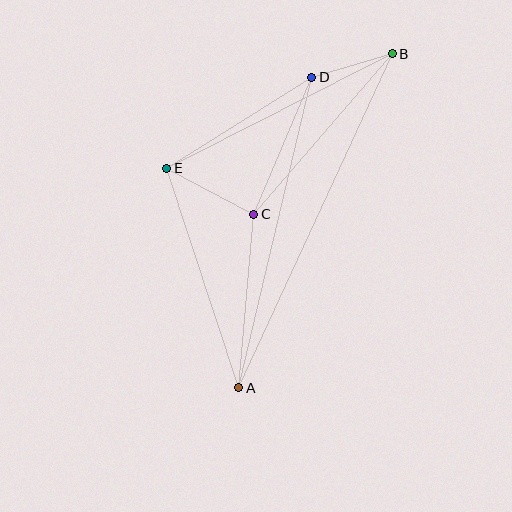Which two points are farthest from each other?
Points A and B are farthest from each other.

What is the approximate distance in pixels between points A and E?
The distance between A and E is approximately 231 pixels.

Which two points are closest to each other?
Points B and D are closest to each other.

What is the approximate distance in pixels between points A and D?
The distance between A and D is approximately 319 pixels.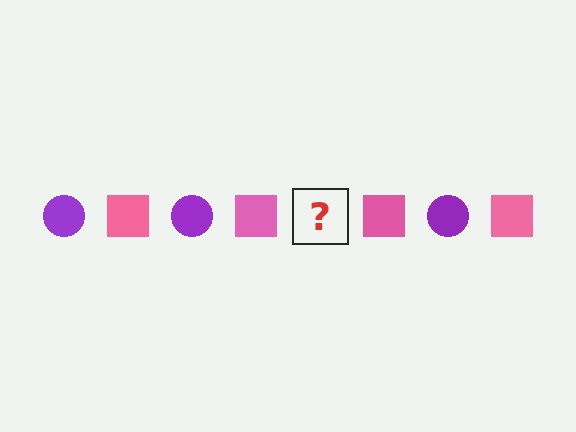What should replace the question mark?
The question mark should be replaced with a purple circle.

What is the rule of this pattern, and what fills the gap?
The rule is that the pattern alternates between purple circle and pink square. The gap should be filled with a purple circle.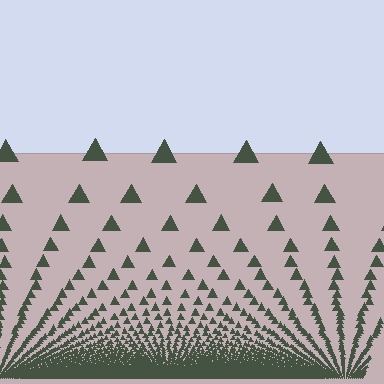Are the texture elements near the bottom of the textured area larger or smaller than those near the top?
Smaller. The gradient is inverted — elements near the bottom are smaller and denser.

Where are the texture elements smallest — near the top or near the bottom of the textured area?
Near the bottom.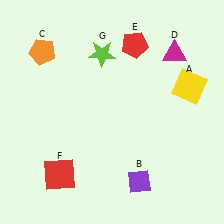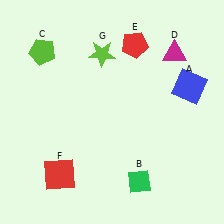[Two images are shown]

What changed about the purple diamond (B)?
In Image 1, B is purple. In Image 2, it changed to green.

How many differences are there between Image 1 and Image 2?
There are 3 differences between the two images.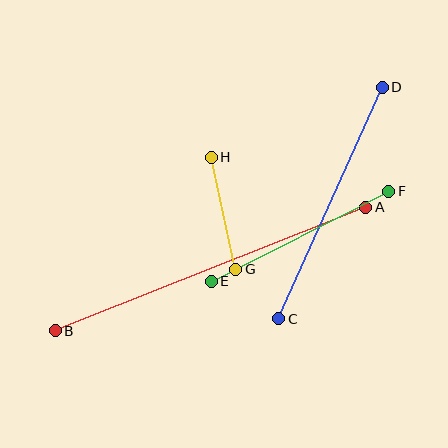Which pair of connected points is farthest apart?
Points A and B are farthest apart.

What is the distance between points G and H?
The distance is approximately 114 pixels.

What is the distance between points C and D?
The distance is approximately 253 pixels.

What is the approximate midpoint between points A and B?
The midpoint is at approximately (210, 269) pixels.